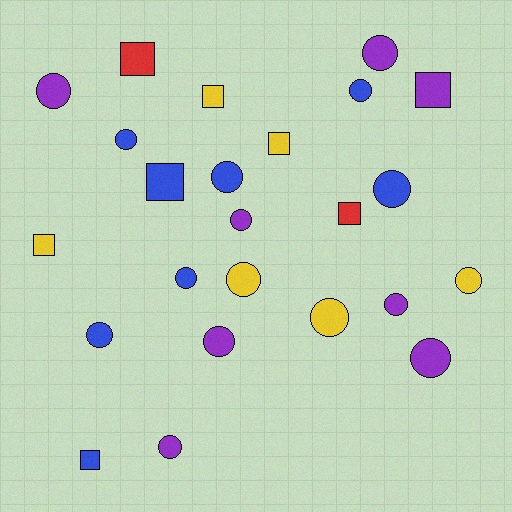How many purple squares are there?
There is 1 purple square.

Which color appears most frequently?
Purple, with 8 objects.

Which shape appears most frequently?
Circle, with 16 objects.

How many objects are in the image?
There are 24 objects.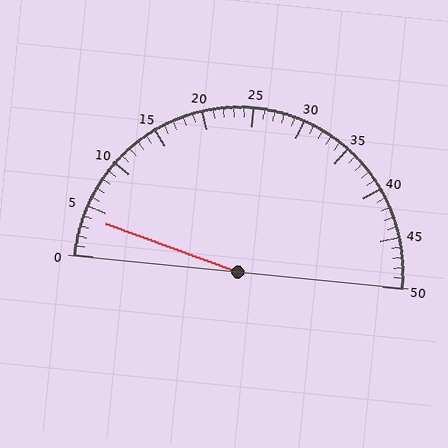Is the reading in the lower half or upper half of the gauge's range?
The reading is in the lower half of the range (0 to 50).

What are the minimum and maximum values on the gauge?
The gauge ranges from 0 to 50.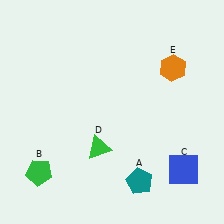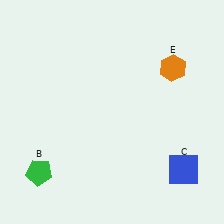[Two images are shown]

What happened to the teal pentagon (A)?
The teal pentagon (A) was removed in Image 2. It was in the bottom-right area of Image 1.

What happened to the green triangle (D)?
The green triangle (D) was removed in Image 2. It was in the bottom-left area of Image 1.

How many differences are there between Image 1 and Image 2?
There are 2 differences between the two images.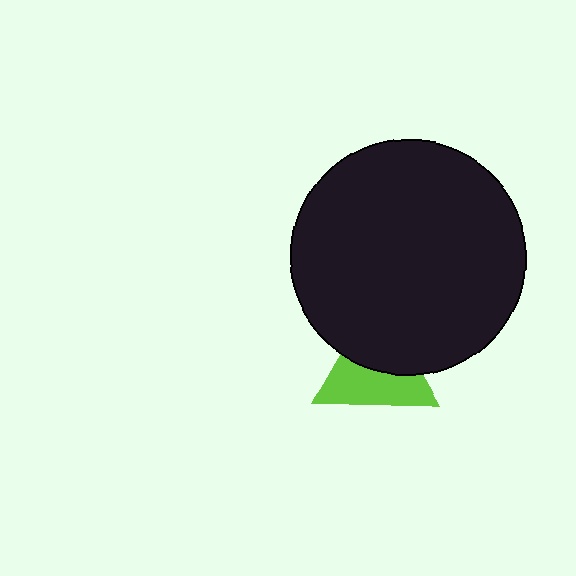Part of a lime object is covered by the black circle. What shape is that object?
It is a triangle.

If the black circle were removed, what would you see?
You would see the complete lime triangle.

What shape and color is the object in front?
The object in front is a black circle.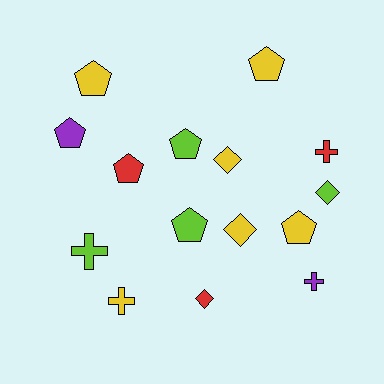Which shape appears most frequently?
Pentagon, with 7 objects.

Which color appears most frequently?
Yellow, with 6 objects.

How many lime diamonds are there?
There is 1 lime diamond.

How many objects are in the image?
There are 15 objects.